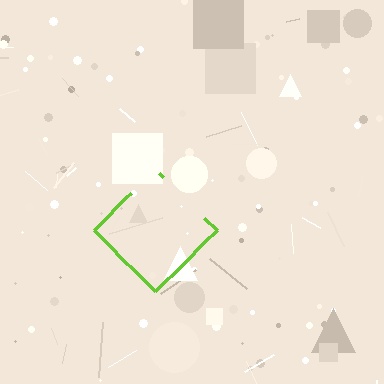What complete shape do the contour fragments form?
The contour fragments form a diamond.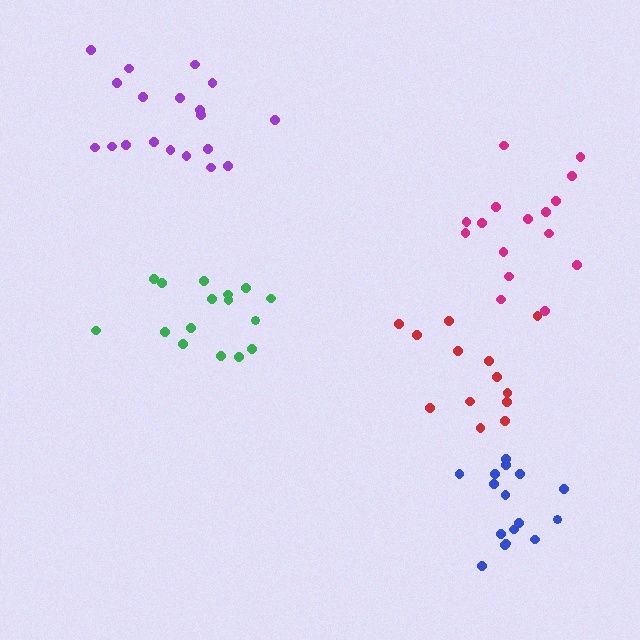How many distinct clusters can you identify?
There are 5 distinct clusters.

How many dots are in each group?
Group 1: 16 dots, Group 2: 13 dots, Group 3: 16 dots, Group 4: 19 dots, Group 5: 16 dots (80 total).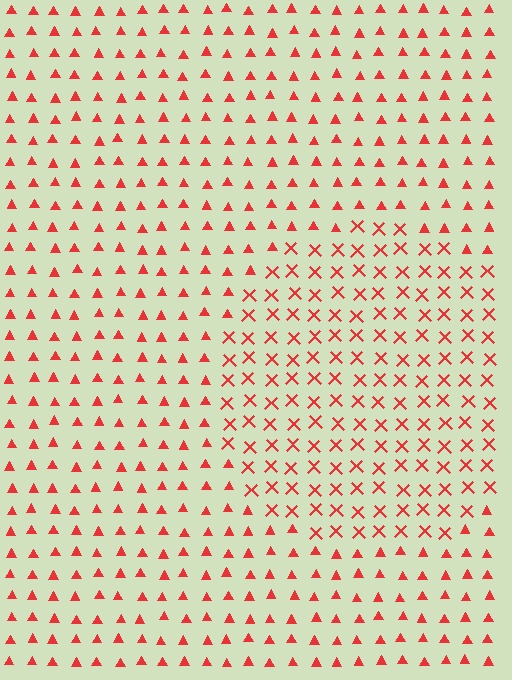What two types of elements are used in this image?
The image uses X marks inside the circle region and triangles outside it.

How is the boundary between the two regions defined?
The boundary is defined by a change in element shape: X marks inside vs. triangles outside. All elements share the same color and spacing.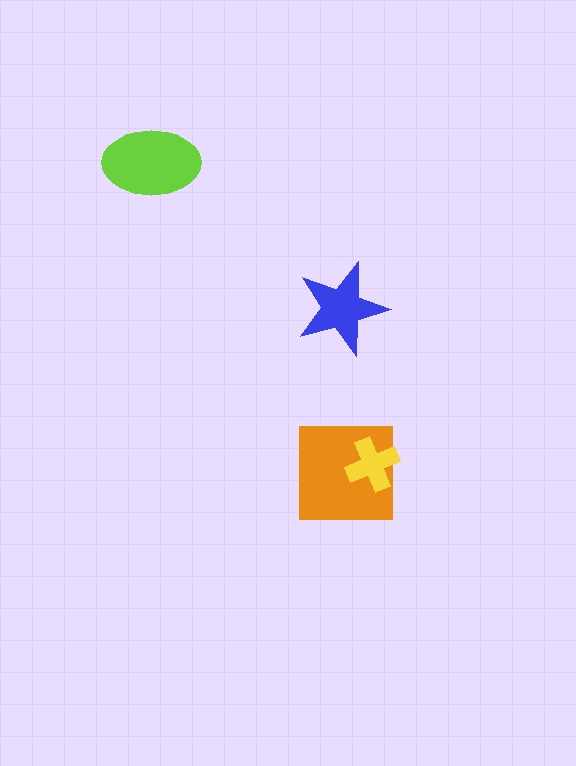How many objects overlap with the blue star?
0 objects overlap with the blue star.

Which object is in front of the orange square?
The yellow cross is in front of the orange square.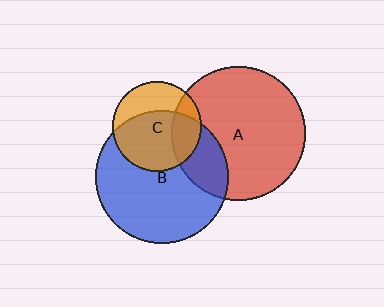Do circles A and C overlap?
Yes.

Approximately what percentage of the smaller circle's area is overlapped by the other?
Approximately 25%.